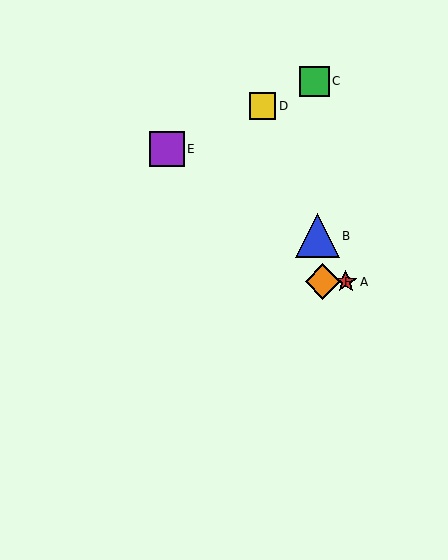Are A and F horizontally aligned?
Yes, both are at y≈282.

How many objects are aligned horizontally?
2 objects (A, F) are aligned horizontally.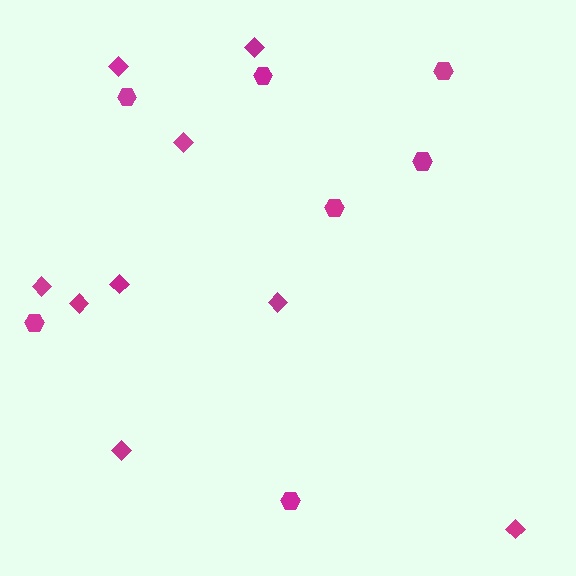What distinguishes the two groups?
There are 2 groups: one group of diamonds (9) and one group of hexagons (7).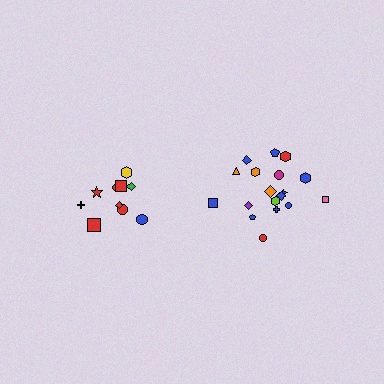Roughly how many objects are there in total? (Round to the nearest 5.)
Roughly 30 objects in total.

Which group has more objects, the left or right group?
The right group.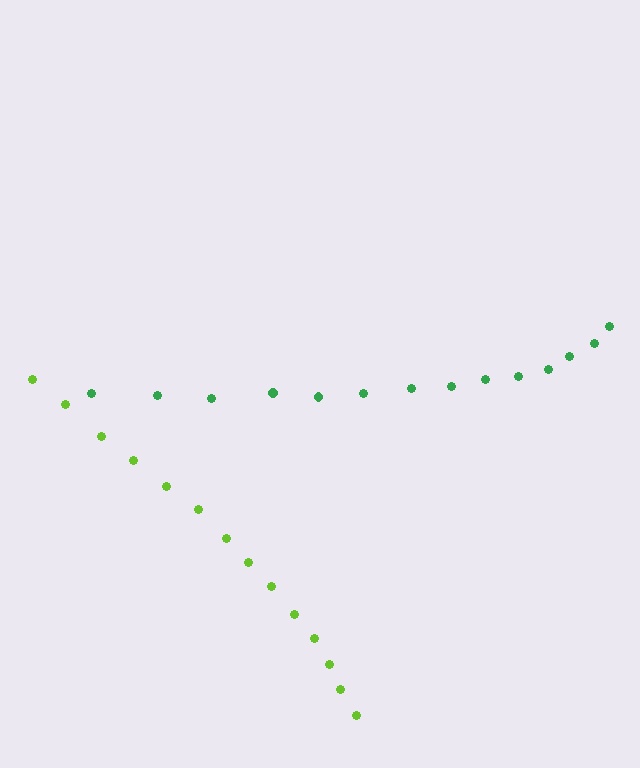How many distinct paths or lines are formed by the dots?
There are 2 distinct paths.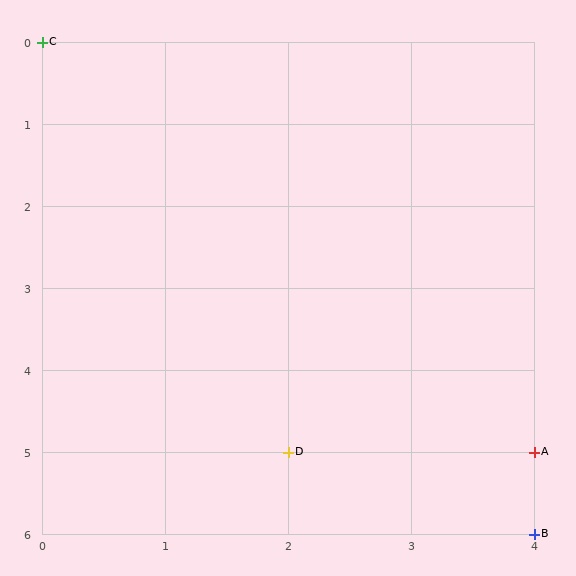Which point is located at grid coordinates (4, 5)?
Point A is at (4, 5).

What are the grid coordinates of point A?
Point A is at grid coordinates (4, 5).